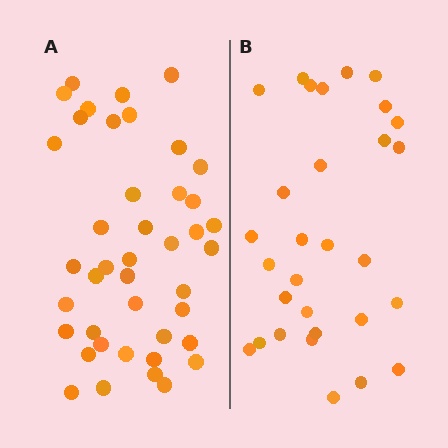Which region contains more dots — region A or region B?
Region A (the left region) has more dots.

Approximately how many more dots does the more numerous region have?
Region A has roughly 12 or so more dots than region B.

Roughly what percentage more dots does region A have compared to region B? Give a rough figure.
About 40% more.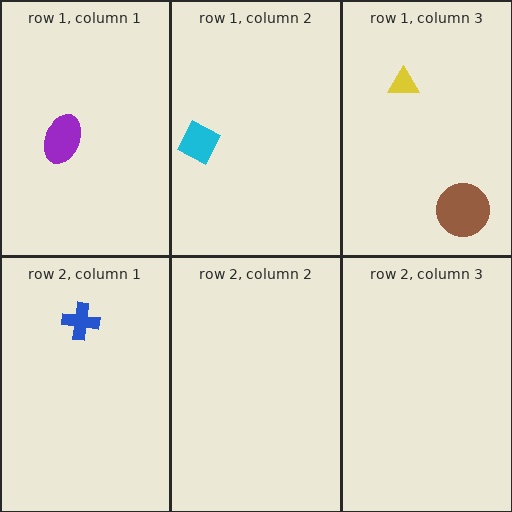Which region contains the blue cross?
The row 2, column 1 region.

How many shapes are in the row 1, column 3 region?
2.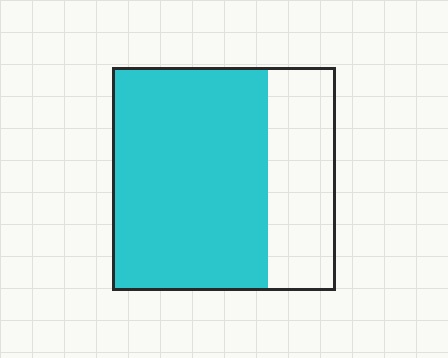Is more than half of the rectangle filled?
Yes.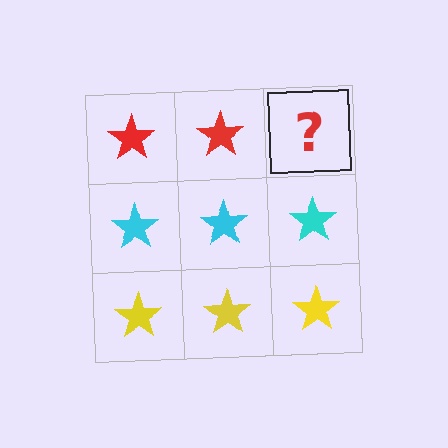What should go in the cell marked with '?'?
The missing cell should contain a red star.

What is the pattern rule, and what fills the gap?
The rule is that each row has a consistent color. The gap should be filled with a red star.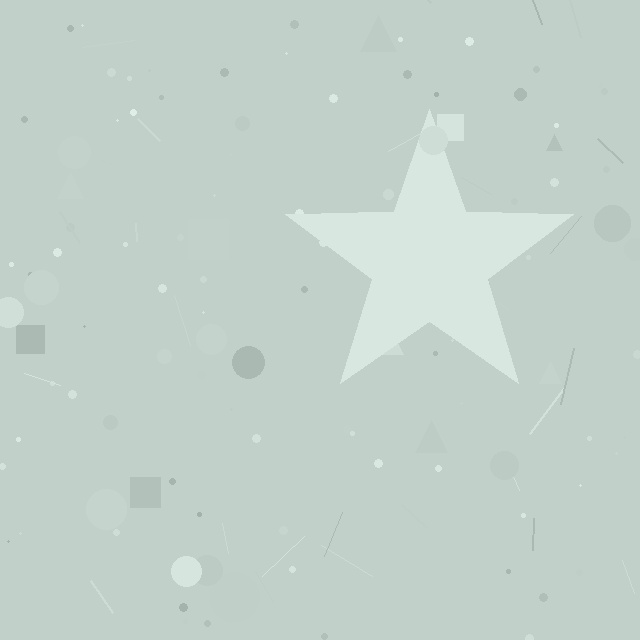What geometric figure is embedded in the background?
A star is embedded in the background.